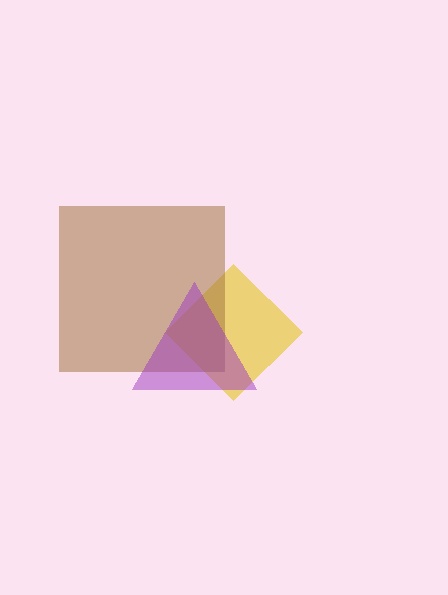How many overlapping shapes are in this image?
There are 3 overlapping shapes in the image.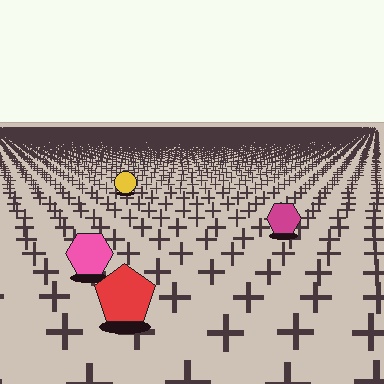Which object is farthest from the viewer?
The yellow circle is farthest from the viewer. It appears smaller and the ground texture around it is denser.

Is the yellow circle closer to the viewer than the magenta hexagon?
No. The magenta hexagon is closer — you can tell from the texture gradient: the ground texture is coarser near it.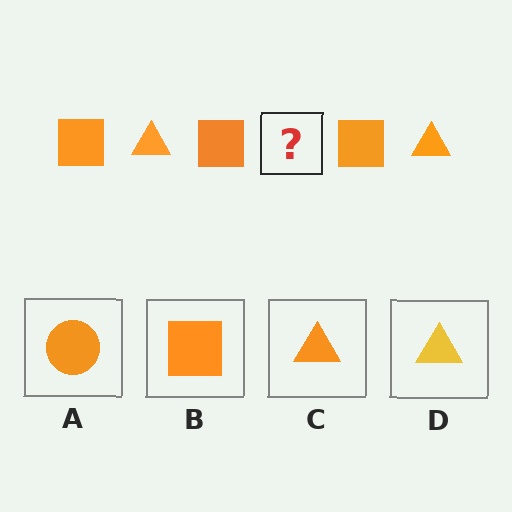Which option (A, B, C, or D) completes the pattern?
C.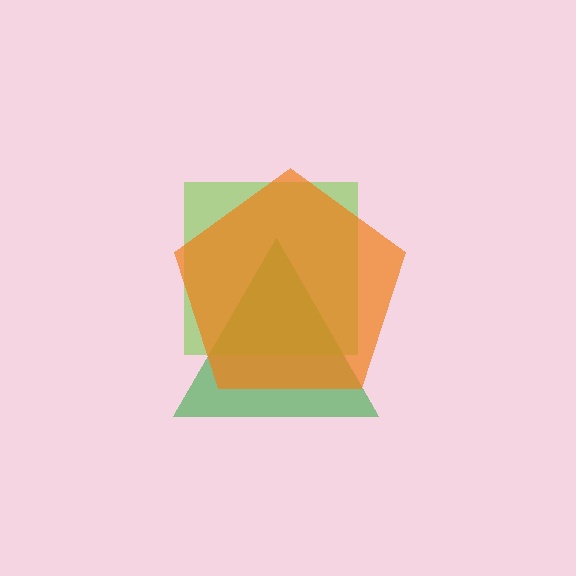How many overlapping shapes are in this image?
There are 3 overlapping shapes in the image.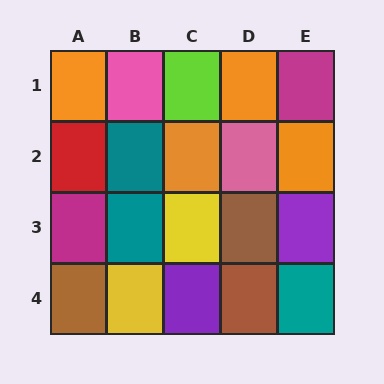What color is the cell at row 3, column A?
Magenta.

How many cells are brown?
3 cells are brown.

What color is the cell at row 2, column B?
Teal.